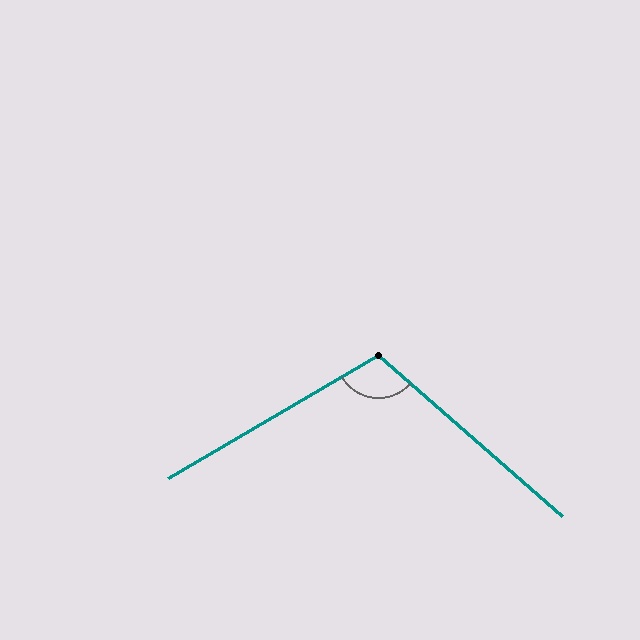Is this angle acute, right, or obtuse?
It is obtuse.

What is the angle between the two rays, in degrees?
Approximately 108 degrees.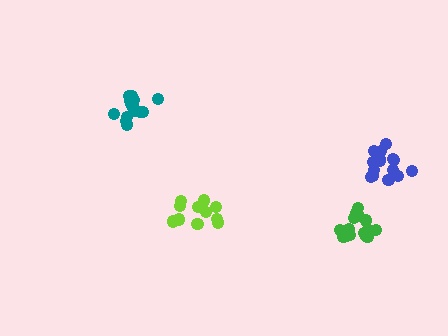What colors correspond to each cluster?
The clusters are colored: green, blue, teal, lime.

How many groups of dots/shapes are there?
There are 4 groups.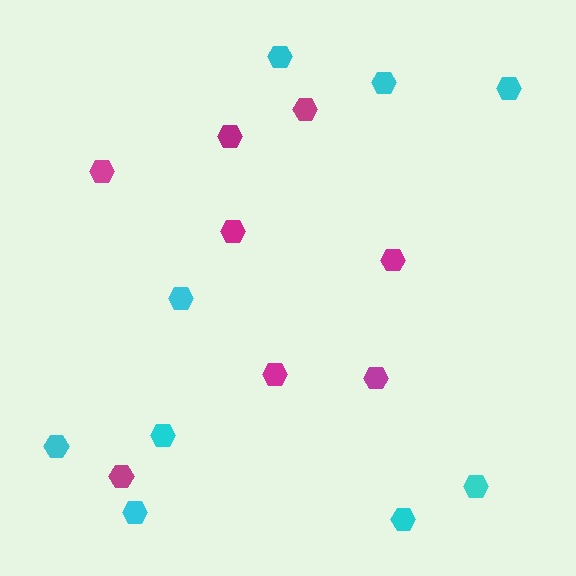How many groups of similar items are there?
There are 2 groups: one group of magenta hexagons (8) and one group of cyan hexagons (9).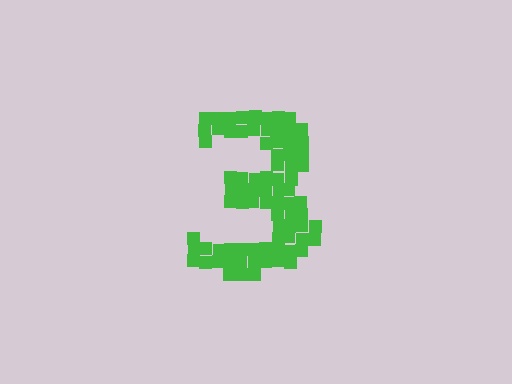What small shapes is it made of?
It is made of small squares.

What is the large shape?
The large shape is the digit 3.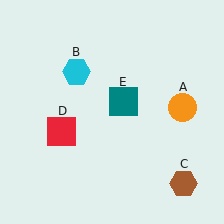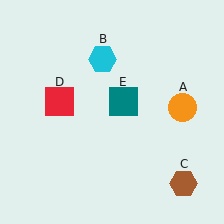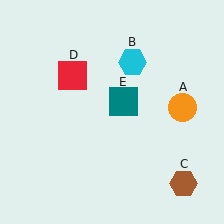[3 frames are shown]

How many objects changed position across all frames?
2 objects changed position: cyan hexagon (object B), red square (object D).